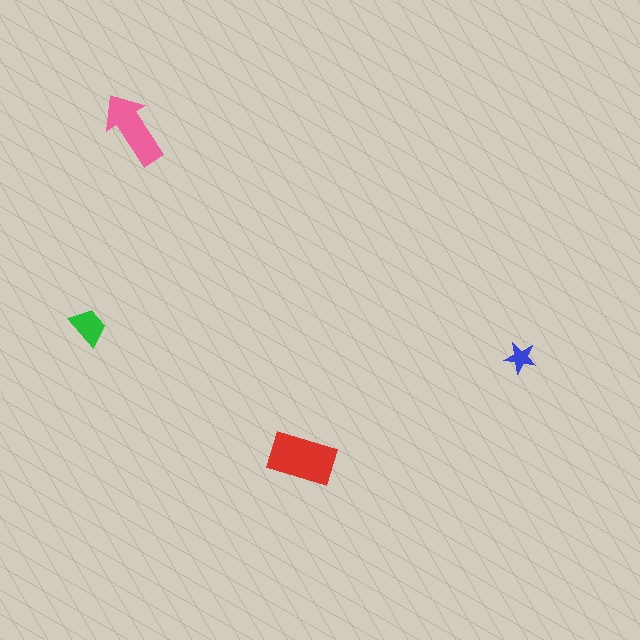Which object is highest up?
The pink arrow is topmost.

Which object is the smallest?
The blue star.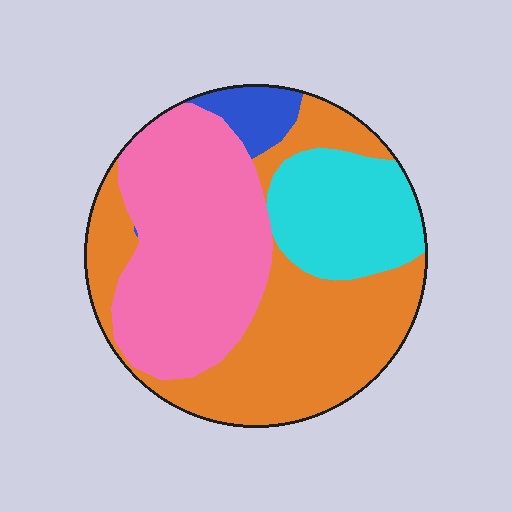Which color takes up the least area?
Blue, at roughly 5%.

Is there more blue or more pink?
Pink.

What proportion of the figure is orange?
Orange covers 40% of the figure.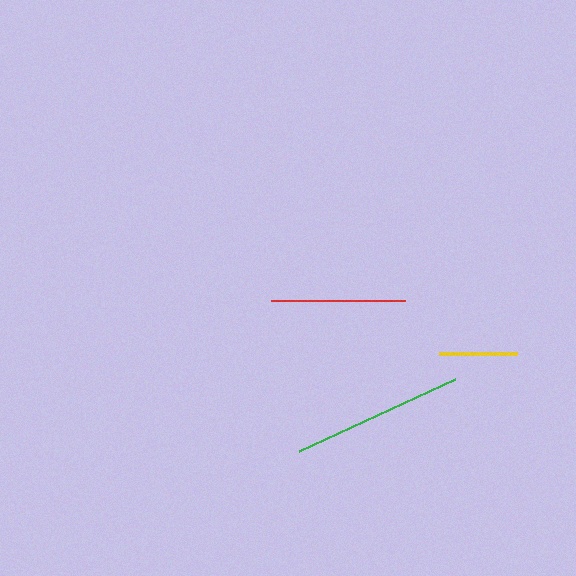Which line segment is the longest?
The green line is the longest at approximately 172 pixels.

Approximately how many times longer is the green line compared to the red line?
The green line is approximately 1.3 times the length of the red line.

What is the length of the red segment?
The red segment is approximately 134 pixels long.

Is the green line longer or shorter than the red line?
The green line is longer than the red line.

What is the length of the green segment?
The green segment is approximately 172 pixels long.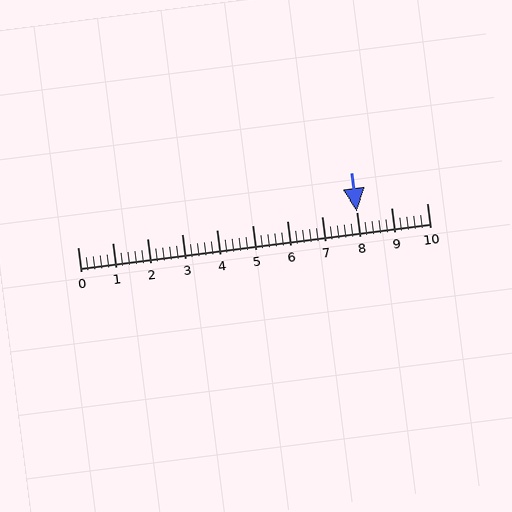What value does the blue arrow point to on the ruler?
The blue arrow points to approximately 8.0.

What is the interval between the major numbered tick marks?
The major tick marks are spaced 1 units apart.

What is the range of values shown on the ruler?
The ruler shows values from 0 to 10.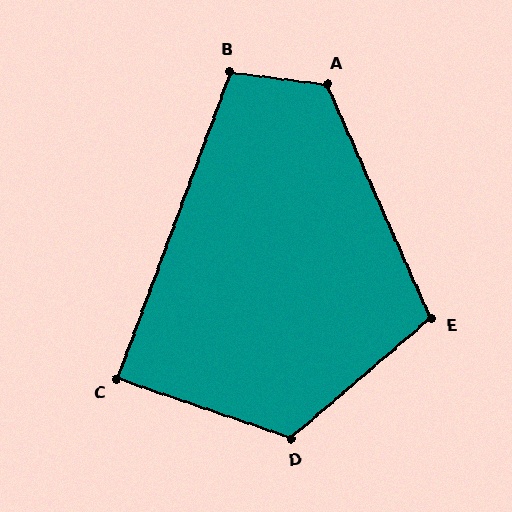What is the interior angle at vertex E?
Approximately 107 degrees (obtuse).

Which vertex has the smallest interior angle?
C, at approximately 89 degrees.